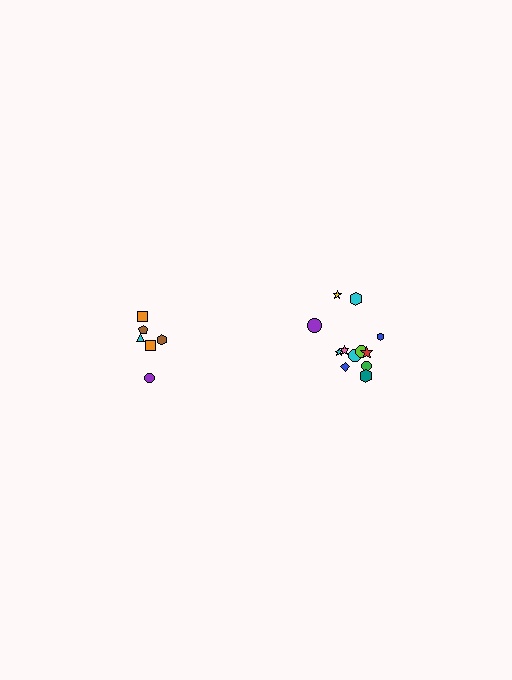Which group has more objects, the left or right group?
The right group.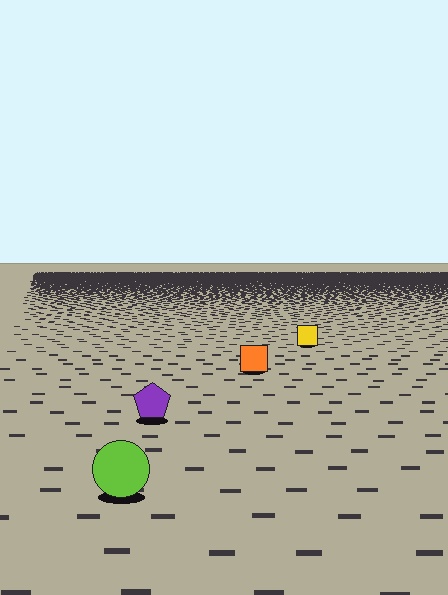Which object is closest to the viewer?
The lime circle is closest. The texture marks near it are larger and more spread out.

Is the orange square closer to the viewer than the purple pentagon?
No. The purple pentagon is closer — you can tell from the texture gradient: the ground texture is coarser near it.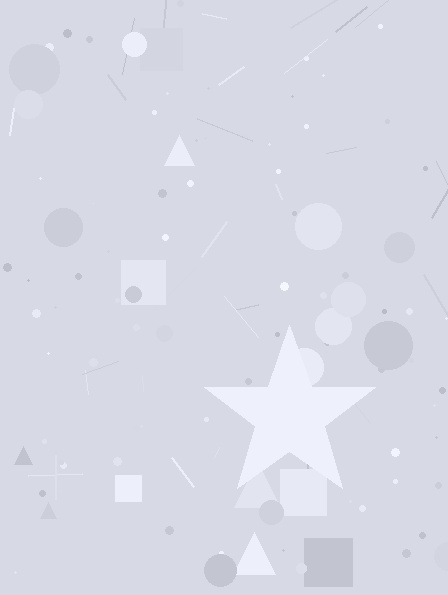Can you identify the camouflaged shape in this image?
The camouflaged shape is a star.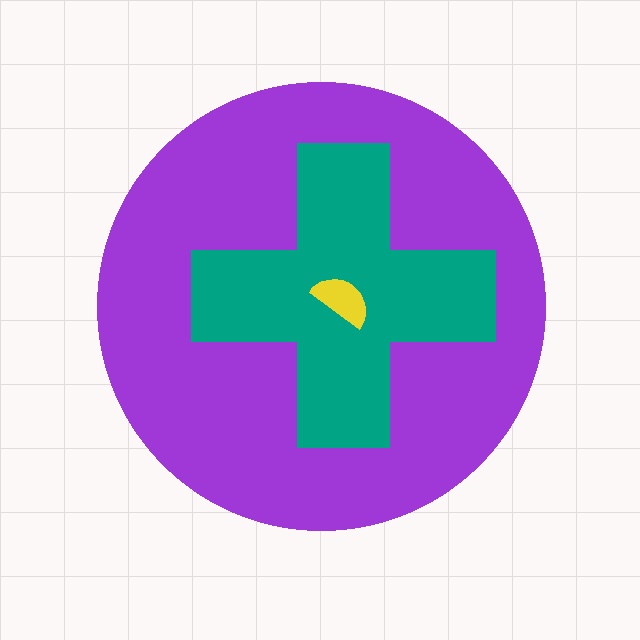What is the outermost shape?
The purple circle.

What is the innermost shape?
The yellow semicircle.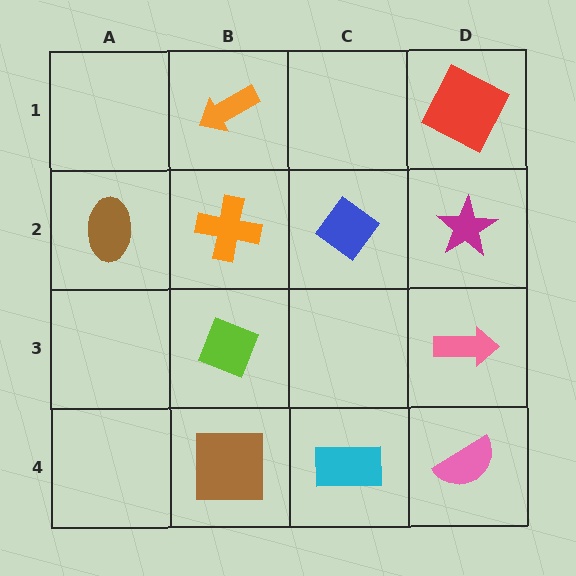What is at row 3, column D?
A pink arrow.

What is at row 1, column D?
A red square.